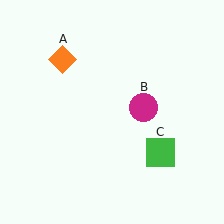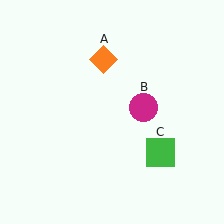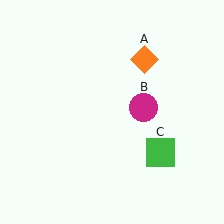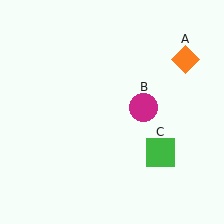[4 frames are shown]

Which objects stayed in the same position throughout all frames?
Magenta circle (object B) and green square (object C) remained stationary.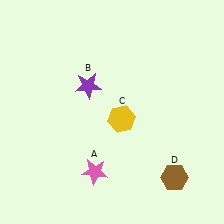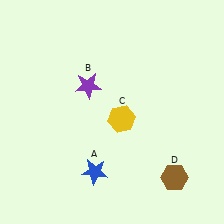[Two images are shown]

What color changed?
The star (A) changed from pink in Image 1 to blue in Image 2.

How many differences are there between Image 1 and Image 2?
There is 1 difference between the two images.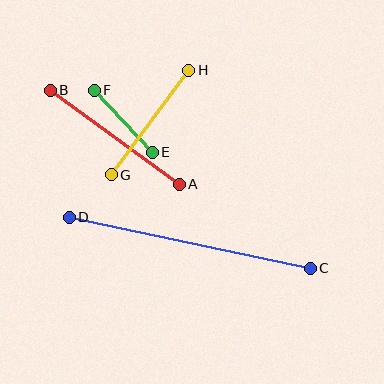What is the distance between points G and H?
The distance is approximately 130 pixels.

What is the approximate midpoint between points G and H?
The midpoint is at approximately (150, 122) pixels.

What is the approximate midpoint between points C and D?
The midpoint is at approximately (190, 243) pixels.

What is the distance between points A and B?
The distance is approximately 159 pixels.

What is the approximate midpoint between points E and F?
The midpoint is at approximately (123, 121) pixels.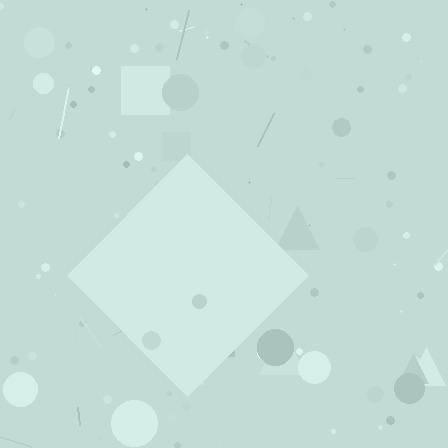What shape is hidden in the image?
A diamond is hidden in the image.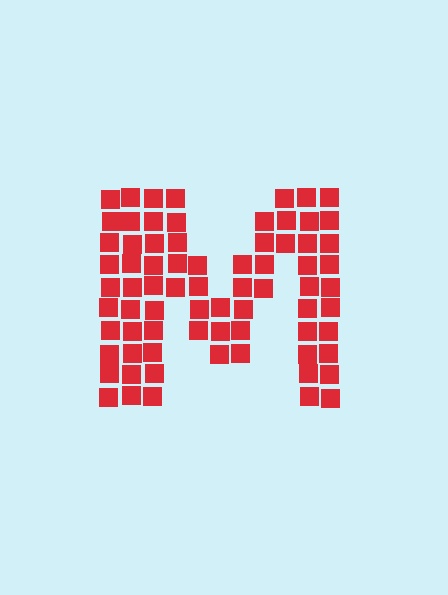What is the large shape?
The large shape is the letter M.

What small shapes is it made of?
It is made of small squares.